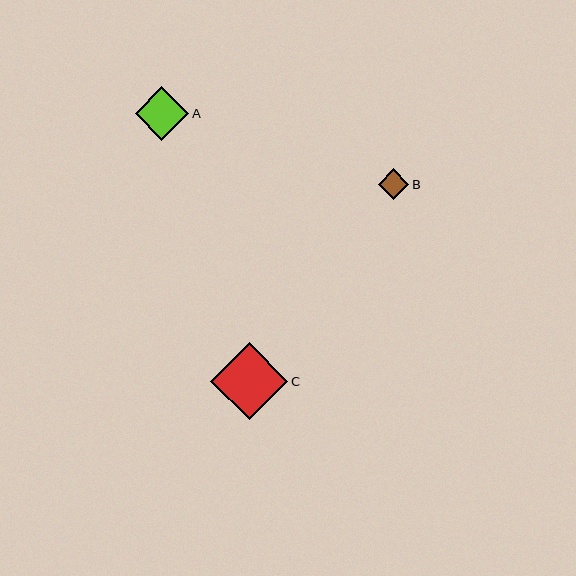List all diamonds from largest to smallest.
From largest to smallest: C, A, B.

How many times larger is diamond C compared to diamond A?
Diamond C is approximately 1.4 times the size of diamond A.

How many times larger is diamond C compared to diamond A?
Diamond C is approximately 1.4 times the size of diamond A.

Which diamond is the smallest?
Diamond B is the smallest with a size of approximately 30 pixels.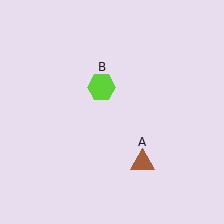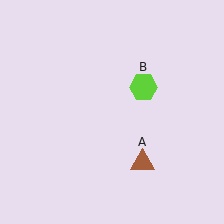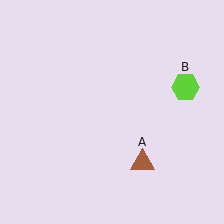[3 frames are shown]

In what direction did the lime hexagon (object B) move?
The lime hexagon (object B) moved right.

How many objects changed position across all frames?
1 object changed position: lime hexagon (object B).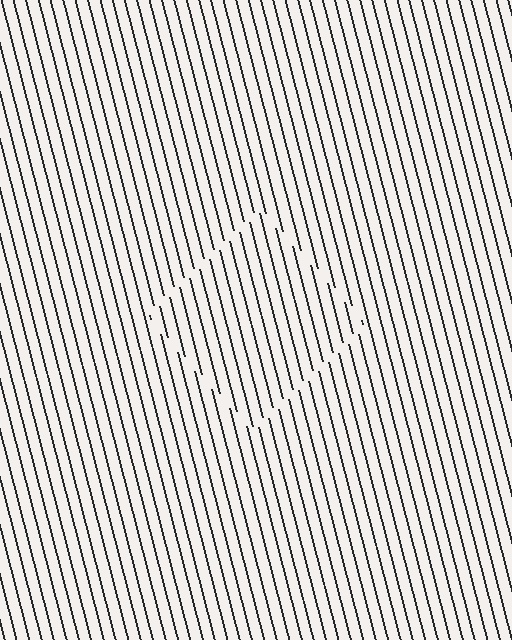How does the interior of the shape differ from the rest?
The interior of the shape contains the same grating, shifted by half a period — the contour is defined by the phase discontinuity where line-ends from the inner and outer gratings abut.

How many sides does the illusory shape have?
4 sides — the line-ends trace a square.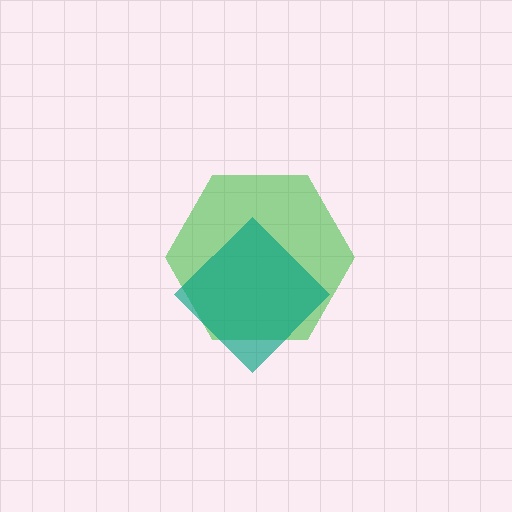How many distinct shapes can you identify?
There are 2 distinct shapes: a green hexagon, a teal diamond.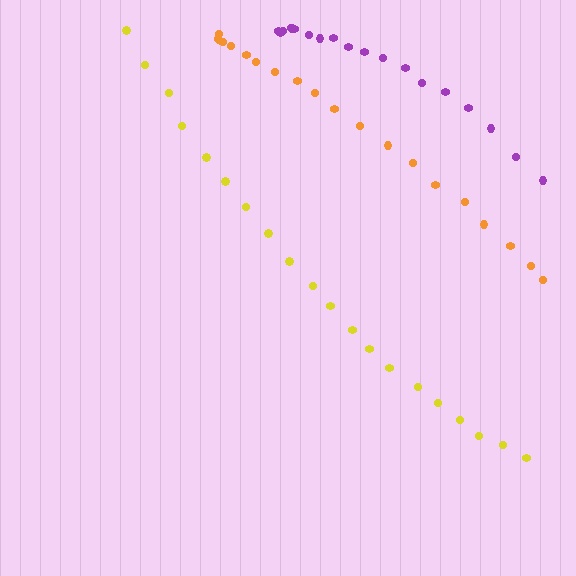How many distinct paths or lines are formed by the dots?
There are 3 distinct paths.